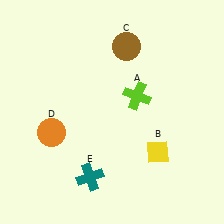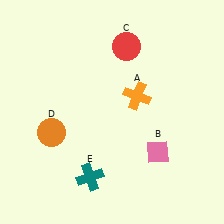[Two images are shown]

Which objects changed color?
A changed from lime to orange. B changed from yellow to pink. C changed from brown to red.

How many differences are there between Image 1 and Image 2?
There are 3 differences between the two images.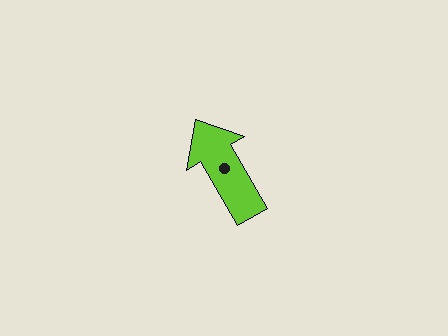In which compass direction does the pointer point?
Northwest.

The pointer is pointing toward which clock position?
Roughly 11 o'clock.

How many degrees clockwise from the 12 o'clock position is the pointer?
Approximately 330 degrees.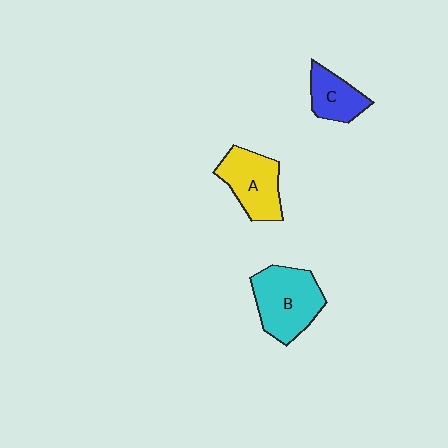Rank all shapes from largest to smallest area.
From largest to smallest: B (cyan), A (yellow), C (blue).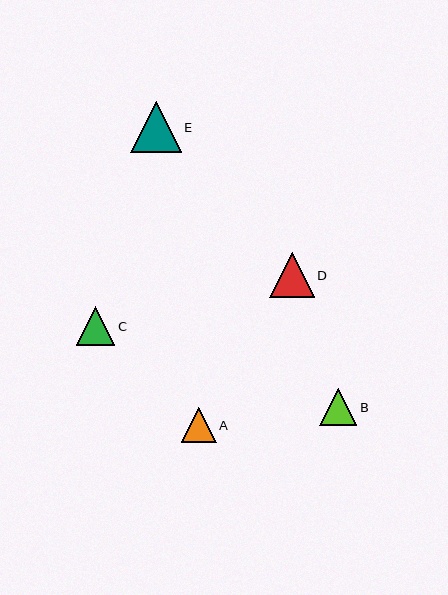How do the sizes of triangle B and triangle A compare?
Triangle B and triangle A are approximately the same size.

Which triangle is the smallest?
Triangle A is the smallest with a size of approximately 35 pixels.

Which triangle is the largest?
Triangle E is the largest with a size of approximately 51 pixels.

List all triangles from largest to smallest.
From largest to smallest: E, D, C, B, A.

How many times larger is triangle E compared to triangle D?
Triangle E is approximately 1.2 times the size of triangle D.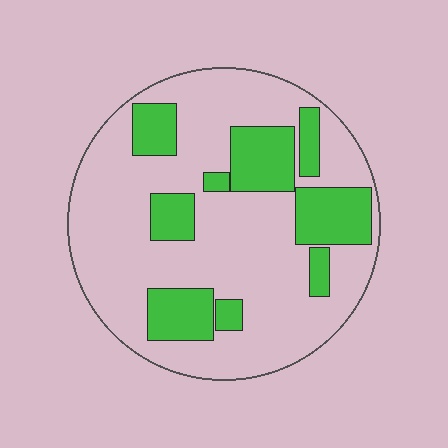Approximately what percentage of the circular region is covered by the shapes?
Approximately 25%.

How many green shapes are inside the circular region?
9.